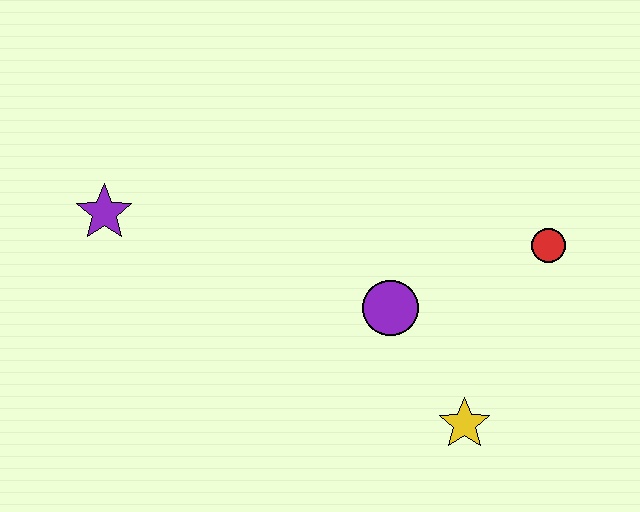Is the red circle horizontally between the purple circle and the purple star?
No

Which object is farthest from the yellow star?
The purple star is farthest from the yellow star.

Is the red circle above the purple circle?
Yes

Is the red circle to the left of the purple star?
No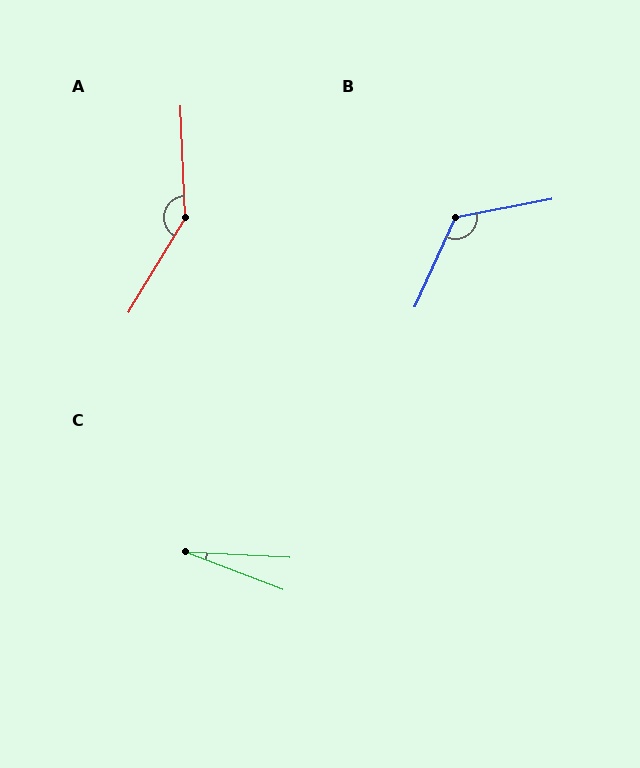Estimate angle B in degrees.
Approximately 125 degrees.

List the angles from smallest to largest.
C (18°), B (125°), A (147°).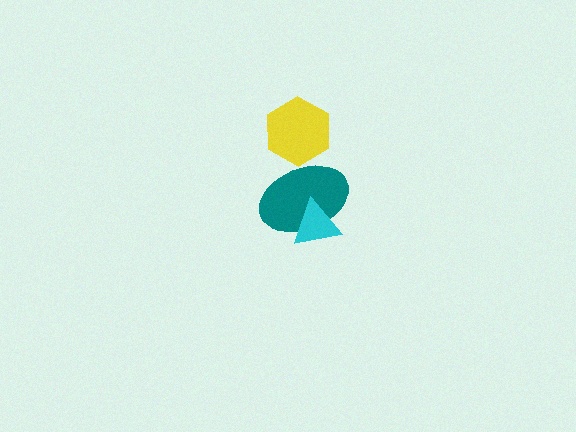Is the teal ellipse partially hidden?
Yes, it is partially covered by another shape.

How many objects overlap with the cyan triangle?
1 object overlaps with the cyan triangle.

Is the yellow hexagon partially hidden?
No, no other shape covers it.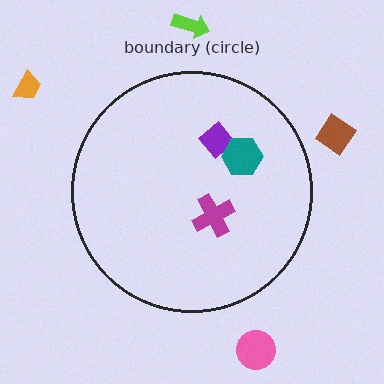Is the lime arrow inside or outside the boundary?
Outside.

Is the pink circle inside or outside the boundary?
Outside.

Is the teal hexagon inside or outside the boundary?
Inside.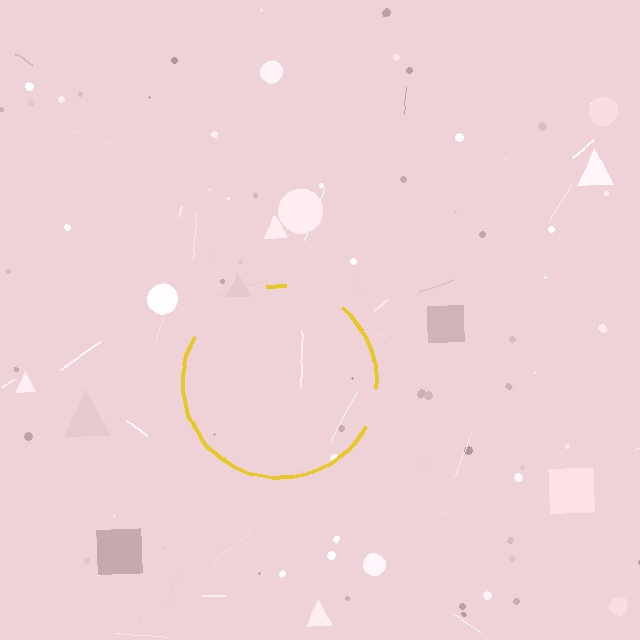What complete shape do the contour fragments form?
The contour fragments form a circle.